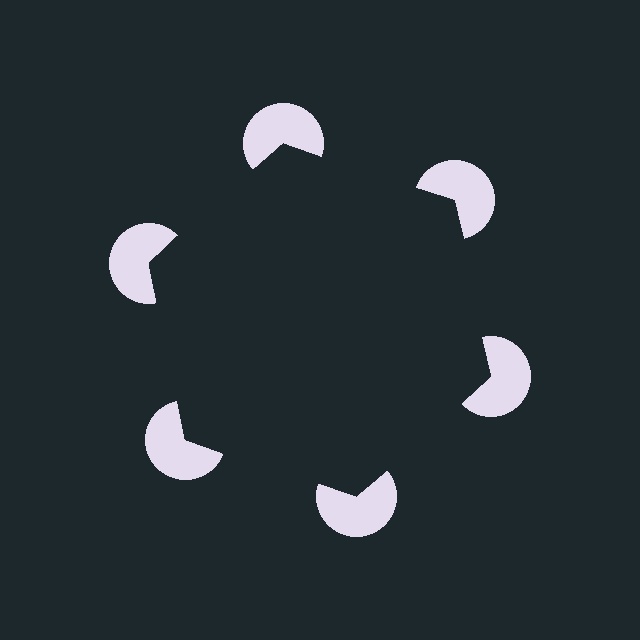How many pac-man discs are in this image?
There are 6 — one at each vertex of the illusory hexagon.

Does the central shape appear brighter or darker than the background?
It typically appears slightly darker than the background, even though no actual brightness change is drawn.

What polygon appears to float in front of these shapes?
An illusory hexagon — its edges are inferred from the aligned wedge cuts in the pac-man discs, not physically drawn.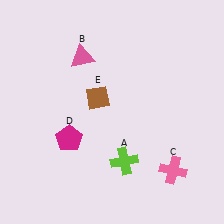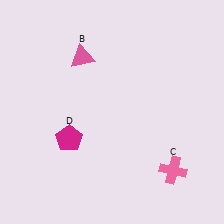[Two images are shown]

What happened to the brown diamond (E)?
The brown diamond (E) was removed in Image 2. It was in the top-left area of Image 1.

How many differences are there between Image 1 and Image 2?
There are 2 differences between the two images.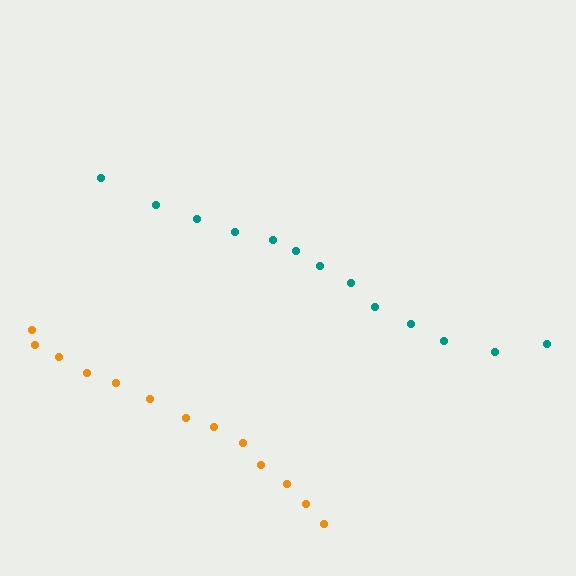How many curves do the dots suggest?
There are 2 distinct paths.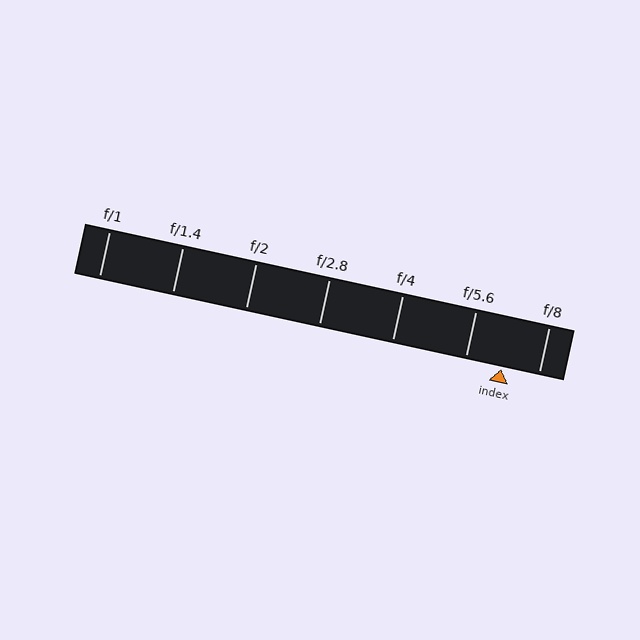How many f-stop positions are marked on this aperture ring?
There are 7 f-stop positions marked.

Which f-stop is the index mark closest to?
The index mark is closest to f/8.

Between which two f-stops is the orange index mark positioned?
The index mark is between f/5.6 and f/8.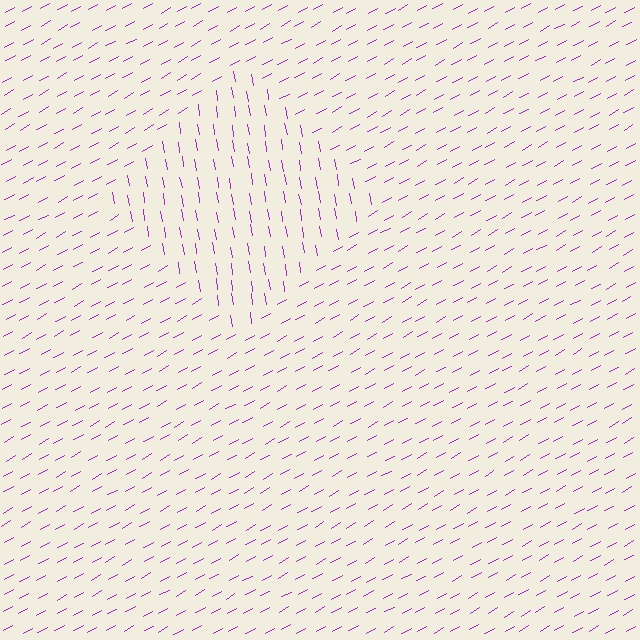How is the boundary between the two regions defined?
The boundary is defined purely by a change in line orientation (approximately 70 degrees difference). All lines are the same color and thickness.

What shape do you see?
I see a diamond.